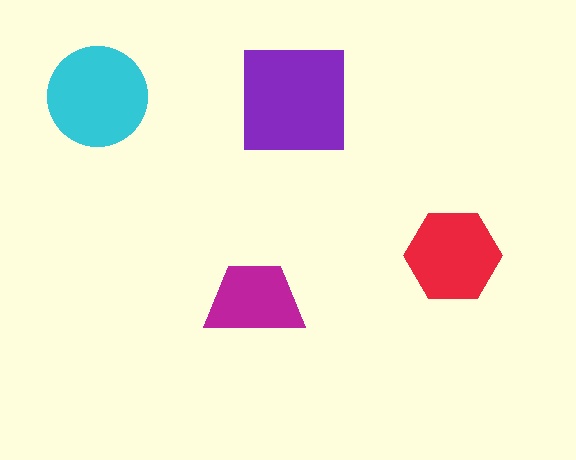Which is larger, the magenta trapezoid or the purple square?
The purple square.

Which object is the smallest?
The magenta trapezoid.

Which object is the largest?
The purple square.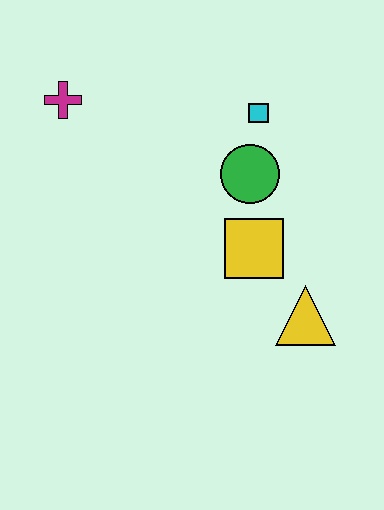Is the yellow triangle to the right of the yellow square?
Yes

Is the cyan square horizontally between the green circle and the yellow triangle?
Yes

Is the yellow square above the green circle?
No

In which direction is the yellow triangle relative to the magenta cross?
The yellow triangle is to the right of the magenta cross.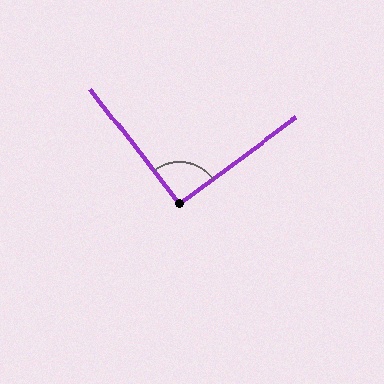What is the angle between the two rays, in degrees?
Approximately 91 degrees.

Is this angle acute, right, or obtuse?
It is approximately a right angle.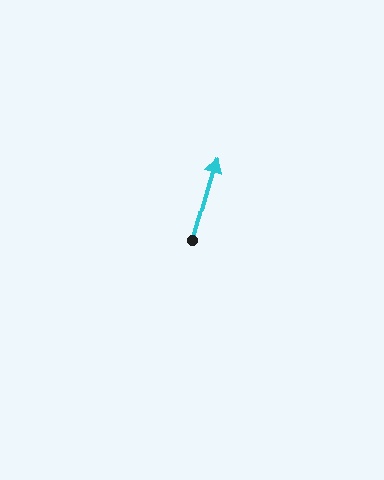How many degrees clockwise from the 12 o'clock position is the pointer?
Approximately 16 degrees.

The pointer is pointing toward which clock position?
Roughly 1 o'clock.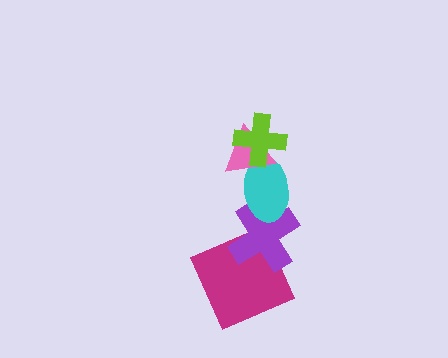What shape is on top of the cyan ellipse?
The pink triangle is on top of the cyan ellipse.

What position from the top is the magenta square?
The magenta square is 5th from the top.